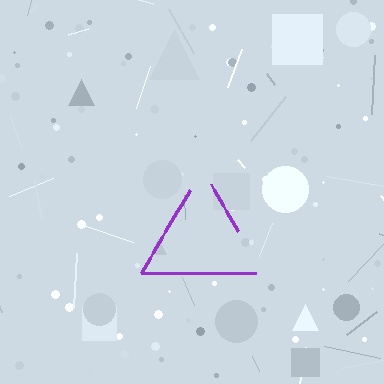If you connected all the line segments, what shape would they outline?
They would outline a triangle.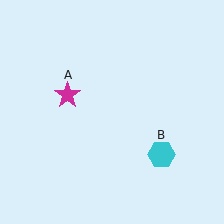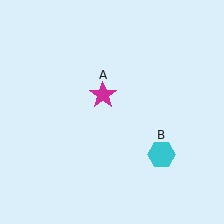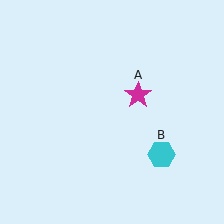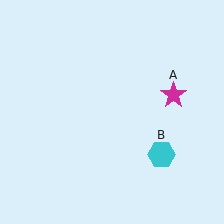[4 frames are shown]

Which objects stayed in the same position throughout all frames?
Cyan hexagon (object B) remained stationary.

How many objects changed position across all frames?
1 object changed position: magenta star (object A).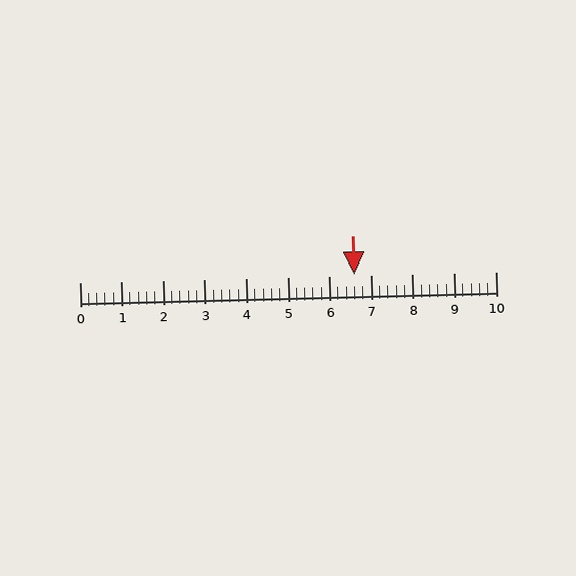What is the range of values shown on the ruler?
The ruler shows values from 0 to 10.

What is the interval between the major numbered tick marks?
The major tick marks are spaced 1 units apart.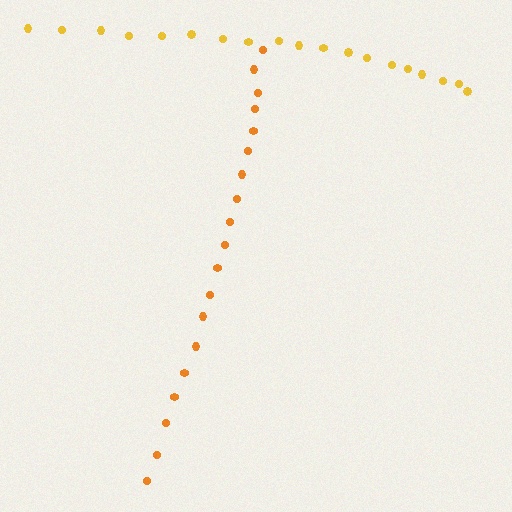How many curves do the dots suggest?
There are 2 distinct paths.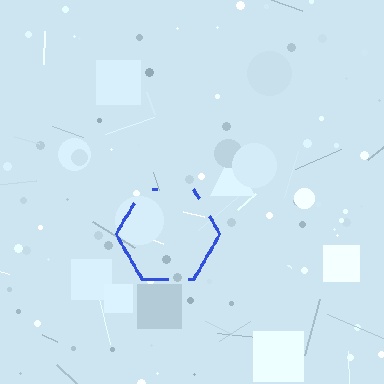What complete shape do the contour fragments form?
The contour fragments form a hexagon.